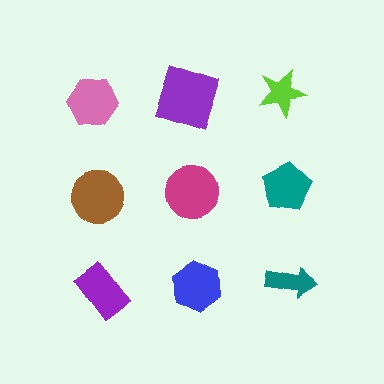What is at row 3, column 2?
A blue hexagon.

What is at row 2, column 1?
A brown circle.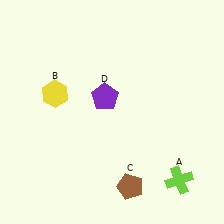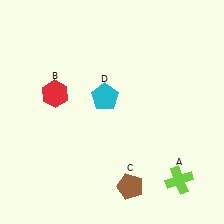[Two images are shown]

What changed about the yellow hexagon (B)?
In Image 1, B is yellow. In Image 2, it changed to red.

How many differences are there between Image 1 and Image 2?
There are 2 differences between the two images.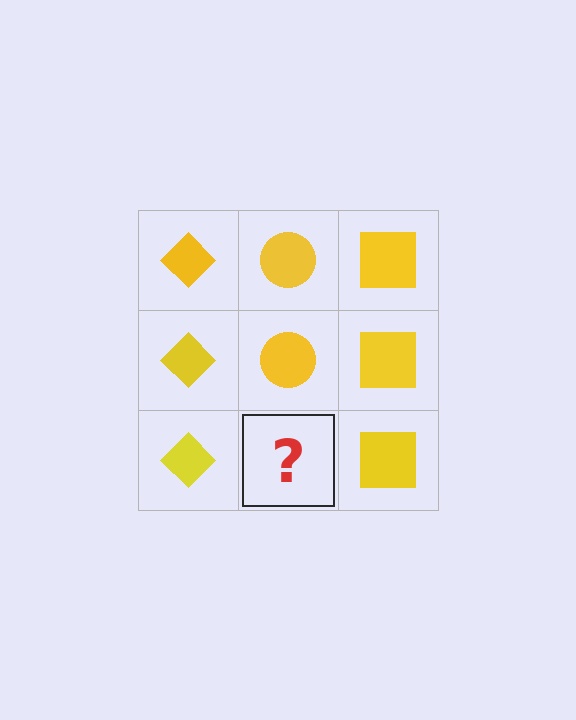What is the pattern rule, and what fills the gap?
The rule is that each column has a consistent shape. The gap should be filled with a yellow circle.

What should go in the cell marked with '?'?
The missing cell should contain a yellow circle.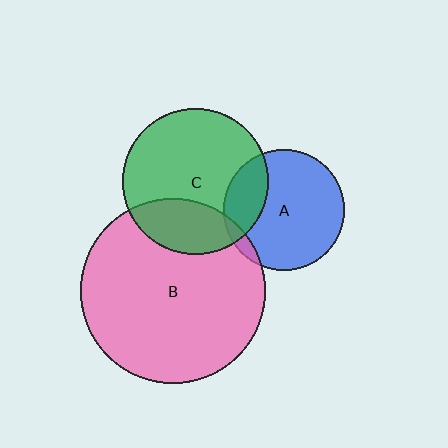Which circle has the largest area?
Circle B (pink).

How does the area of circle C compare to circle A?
Approximately 1.4 times.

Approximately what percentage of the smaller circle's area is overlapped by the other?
Approximately 5%.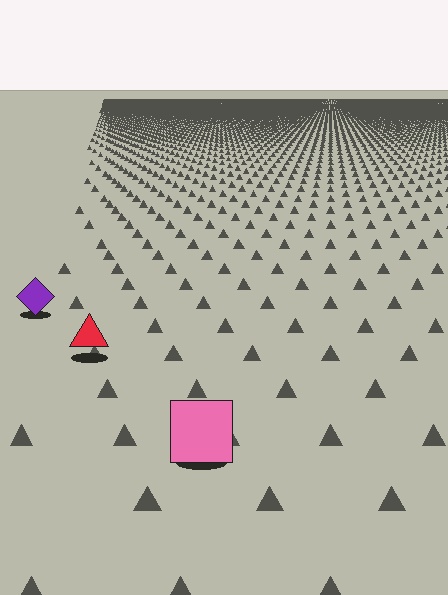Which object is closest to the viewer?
The pink square is closest. The texture marks near it are larger and more spread out.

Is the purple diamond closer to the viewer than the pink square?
No. The pink square is closer — you can tell from the texture gradient: the ground texture is coarser near it.